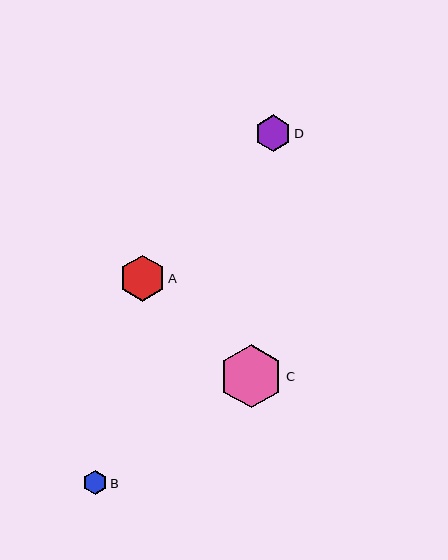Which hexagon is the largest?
Hexagon C is the largest with a size of approximately 64 pixels.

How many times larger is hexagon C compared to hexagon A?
Hexagon C is approximately 1.4 times the size of hexagon A.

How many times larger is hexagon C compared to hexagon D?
Hexagon C is approximately 1.7 times the size of hexagon D.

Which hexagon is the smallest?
Hexagon B is the smallest with a size of approximately 25 pixels.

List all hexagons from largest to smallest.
From largest to smallest: C, A, D, B.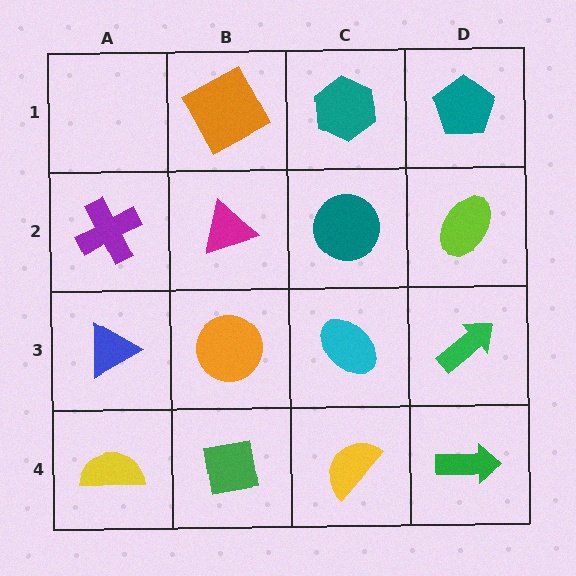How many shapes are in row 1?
3 shapes.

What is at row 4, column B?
A green square.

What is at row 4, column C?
A yellow semicircle.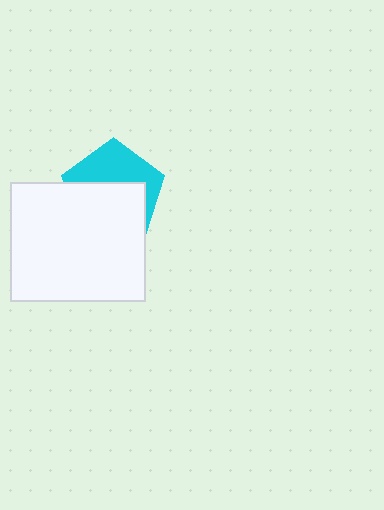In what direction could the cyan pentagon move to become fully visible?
The cyan pentagon could move up. That would shift it out from behind the white rectangle entirely.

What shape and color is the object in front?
The object in front is a white rectangle.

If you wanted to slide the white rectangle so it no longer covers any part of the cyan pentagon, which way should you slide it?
Slide it down — that is the most direct way to separate the two shapes.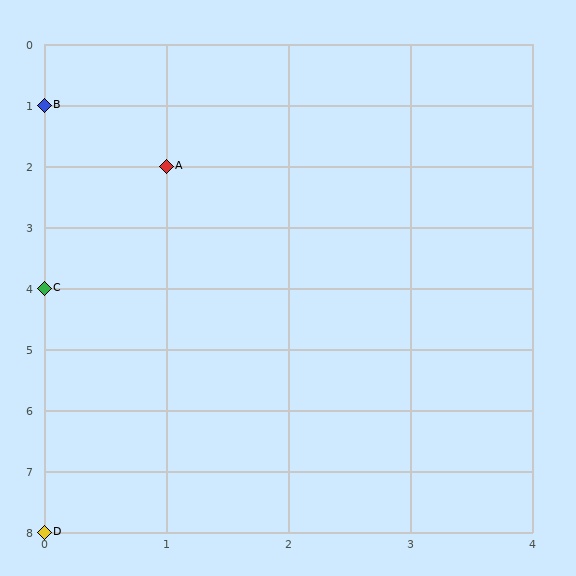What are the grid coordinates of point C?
Point C is at grid coordinates (0, 4).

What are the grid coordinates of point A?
Point A is at grid coordinates (1, 2).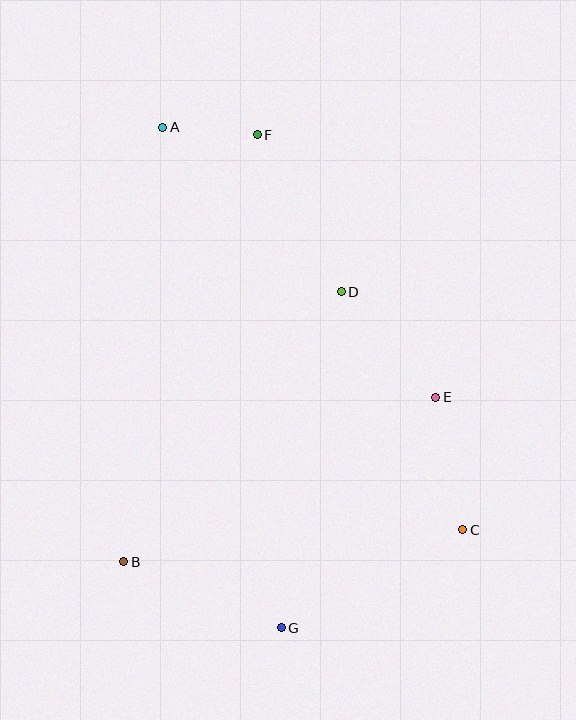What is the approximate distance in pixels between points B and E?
The distance between B and E is approximately 353 pixels.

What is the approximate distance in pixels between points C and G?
The distance between C and G is approximately 206 pixels.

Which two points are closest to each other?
Points A and F are closest to each other.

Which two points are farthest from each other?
Points A and G are farthest from each other.